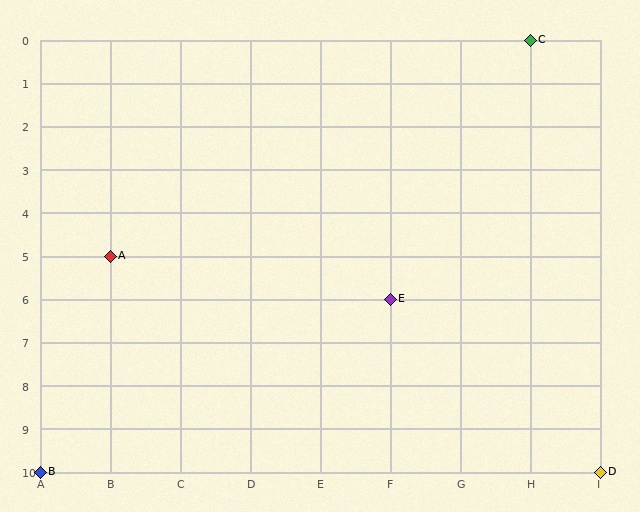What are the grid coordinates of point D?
Point D is at grid coordinates (I, 10).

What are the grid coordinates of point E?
Point E is at grid coordinates (F, 6).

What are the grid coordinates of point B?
Point B is at grid coordinates (A, 10).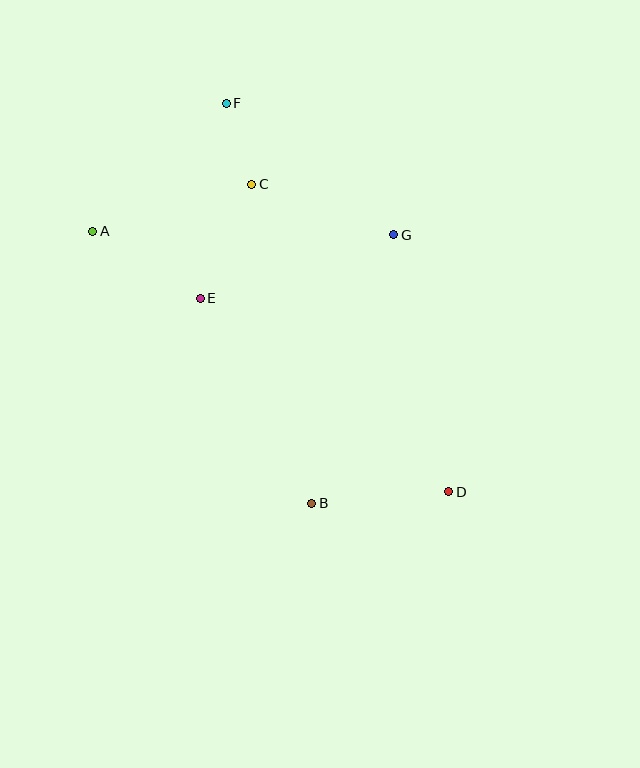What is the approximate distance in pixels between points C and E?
The distance between C and E is approximately 125 pixels.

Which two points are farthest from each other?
Points D and F are farthest from each other.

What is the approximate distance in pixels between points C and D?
The distance between C and D is approximately 365 pixels.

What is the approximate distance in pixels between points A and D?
The distance between A and D is approximately 441 pixels.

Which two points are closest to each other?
Points C and F are closest to each other.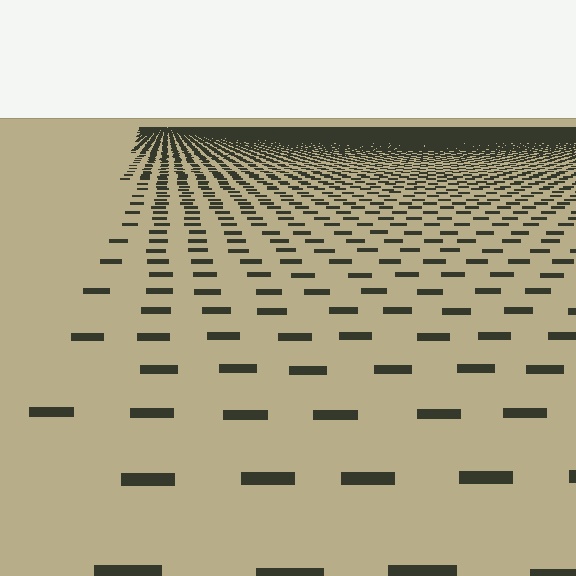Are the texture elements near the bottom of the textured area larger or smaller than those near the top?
Larger. Near the bottom, elements are closer to the viewer and appear at a bigger on-screen size.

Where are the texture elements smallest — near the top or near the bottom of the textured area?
Near the top.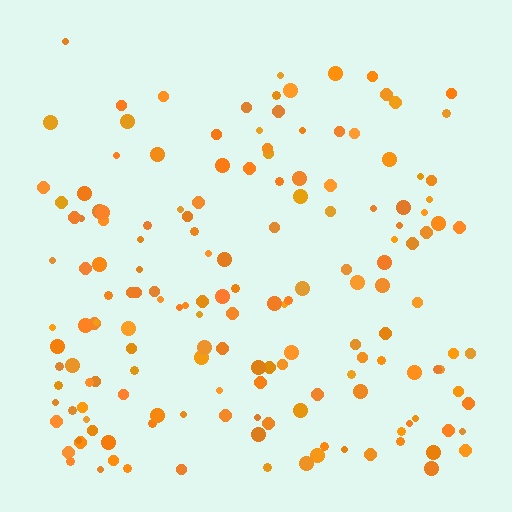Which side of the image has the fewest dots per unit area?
The top.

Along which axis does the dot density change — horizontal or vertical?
Vertical.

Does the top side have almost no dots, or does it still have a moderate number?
Still a moderate number, just noticeably fewer than the bottom.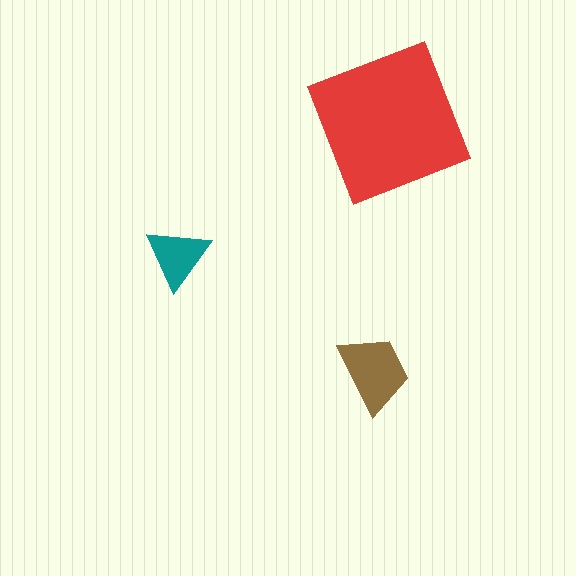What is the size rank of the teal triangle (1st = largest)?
3rd.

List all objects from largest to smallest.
The red square, the brown trapezoid, the teal triangle.